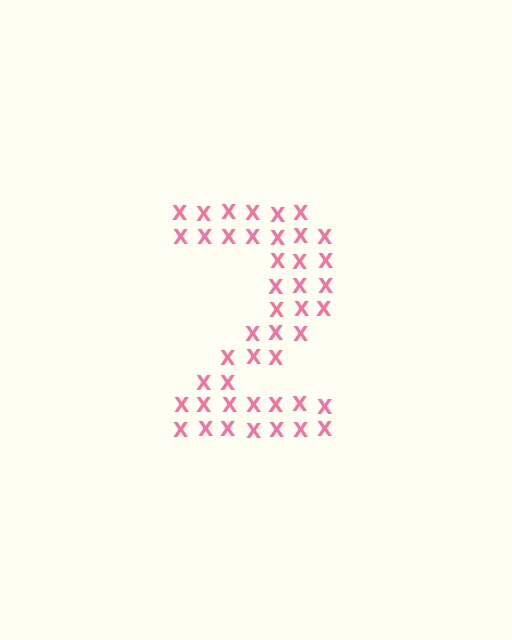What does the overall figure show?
The overall figure shows the digit 2.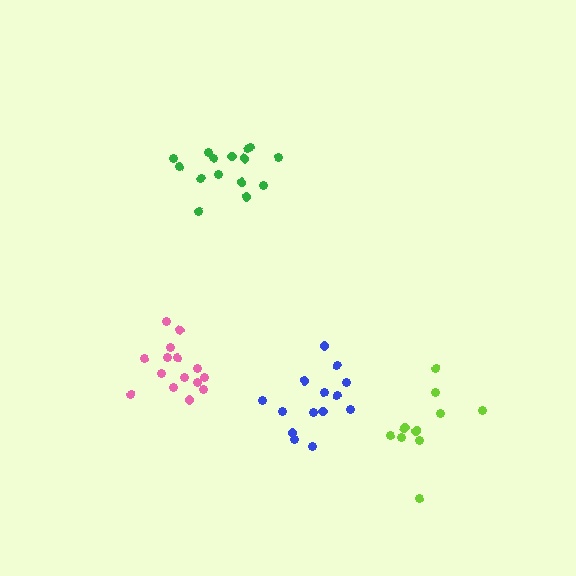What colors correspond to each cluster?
The clusters are colored: lime, pink, green, blue.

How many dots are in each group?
Group 1: 10 dots, Group 2: 15 dots, Group 3: 15 dots, Group 4: 14 dots (54 total).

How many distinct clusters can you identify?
There are 4 distinct clusters.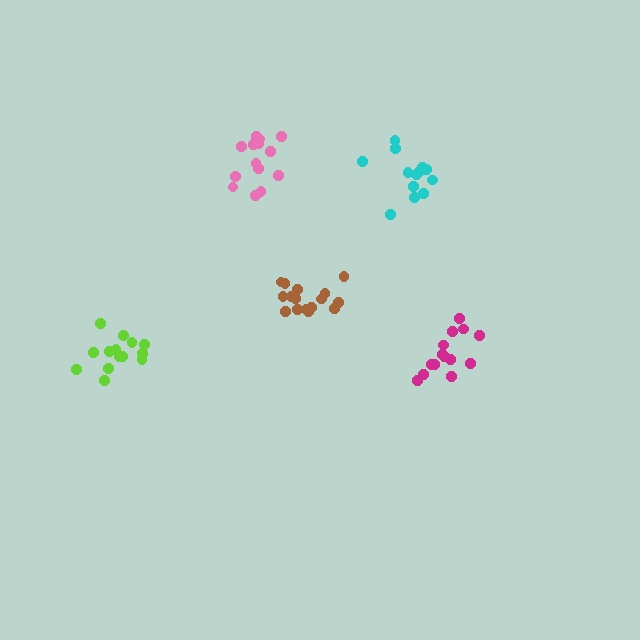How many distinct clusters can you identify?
There are 5 distinct clusters.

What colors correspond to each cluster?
The clusters are colored: cyan, lime, brown, magenta, pink.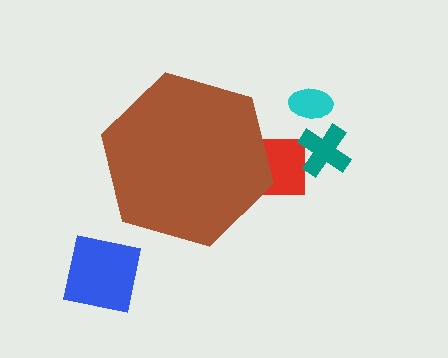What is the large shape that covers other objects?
A brown hexagon.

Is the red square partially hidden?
Yes, the red square is partially hidden behind the brown hexagon.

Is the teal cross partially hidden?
No, the teal cross is fully visible.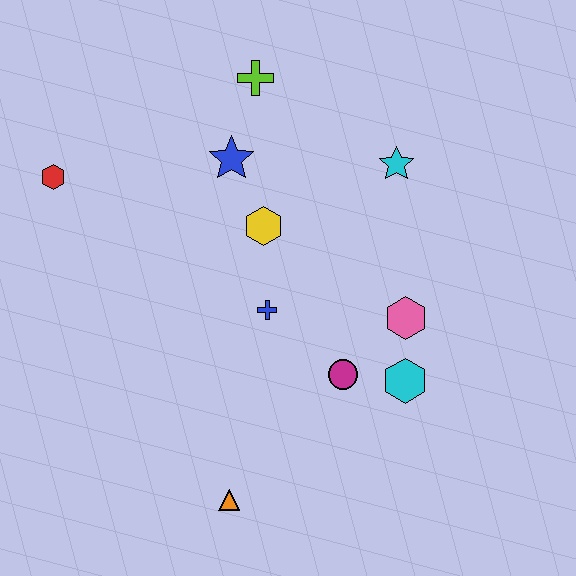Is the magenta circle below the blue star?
Yes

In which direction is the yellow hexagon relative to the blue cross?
The yellow hexagon is above the blue cross.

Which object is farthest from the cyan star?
The orange triangle is farthest from the cyan star.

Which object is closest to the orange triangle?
The magenta circle is closest to the orange triangle.